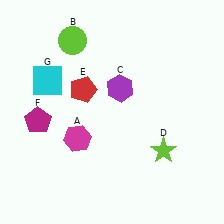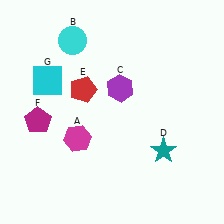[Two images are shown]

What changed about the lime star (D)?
In Image 1, D is lime. In Image 2, it changed to teal.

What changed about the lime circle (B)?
In Image 1, B is lime. In Image 2, it changed to cyan.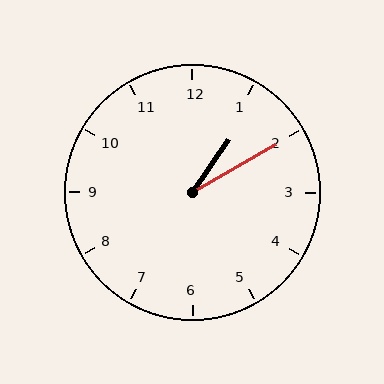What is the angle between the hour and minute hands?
Approximately 25 degrees.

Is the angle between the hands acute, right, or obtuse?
It is acute.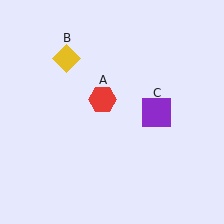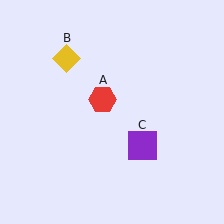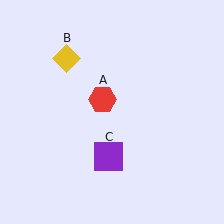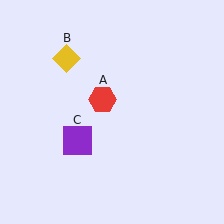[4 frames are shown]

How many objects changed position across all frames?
1 object changed position: purple square (object C).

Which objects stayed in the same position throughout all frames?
Red hexagon (object A) and yellow diamond (object B) remained stationary.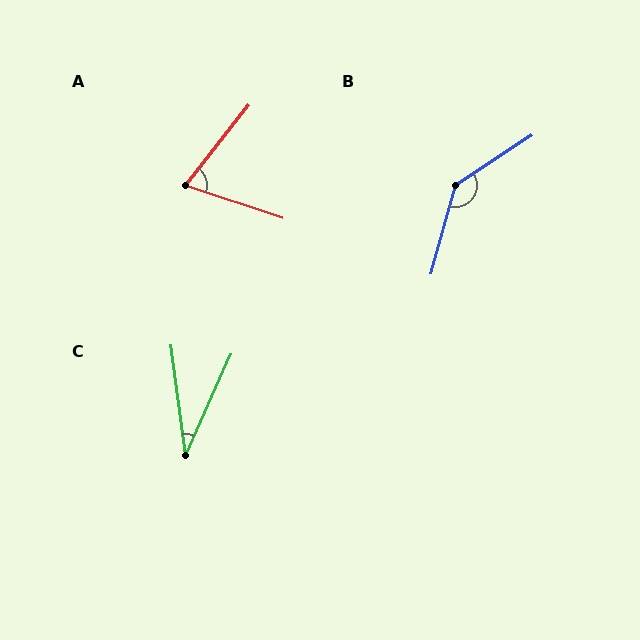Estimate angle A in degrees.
Approximately 70 degrees.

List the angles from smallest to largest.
C (31°), A (70°), B (139°).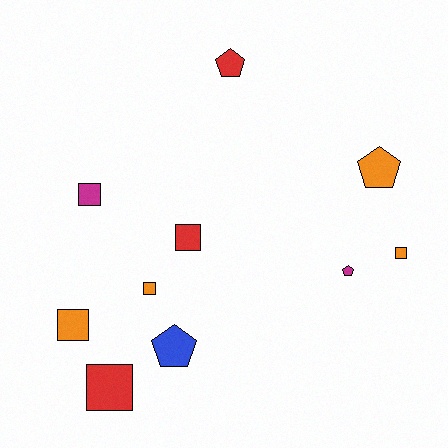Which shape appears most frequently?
Square, with 6 objects.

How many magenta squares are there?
There is 1 magenta square.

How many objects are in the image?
There are 10 objects.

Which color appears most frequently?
Orange, with 4 objects.